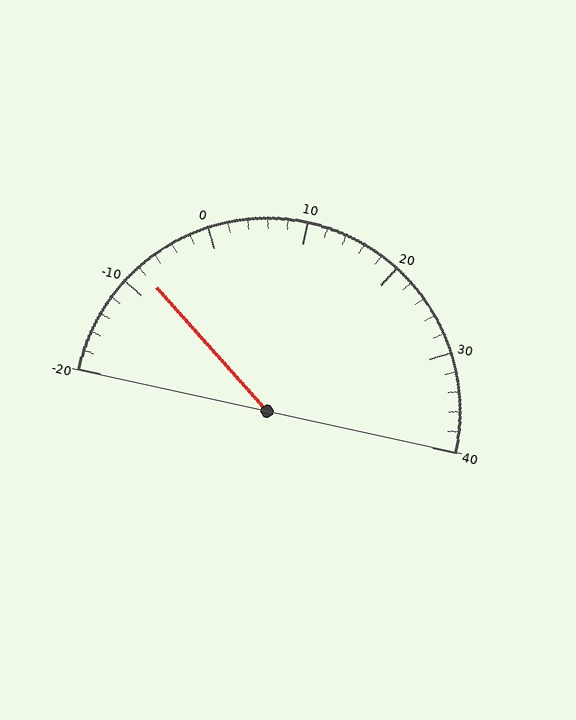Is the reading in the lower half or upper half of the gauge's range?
The reading is in the lower half of the range (-20 to 40).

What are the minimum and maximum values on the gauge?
The gauge ranges from -20 to 40.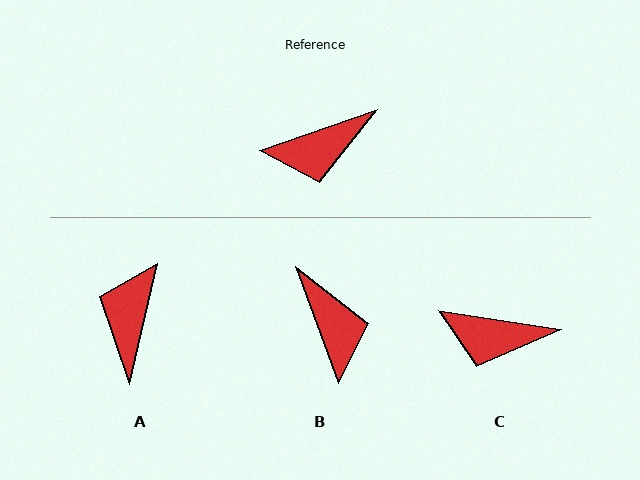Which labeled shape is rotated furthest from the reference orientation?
A, about 123 degrees away.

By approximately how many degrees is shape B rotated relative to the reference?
Approximately 91 degrees counter-clockwise.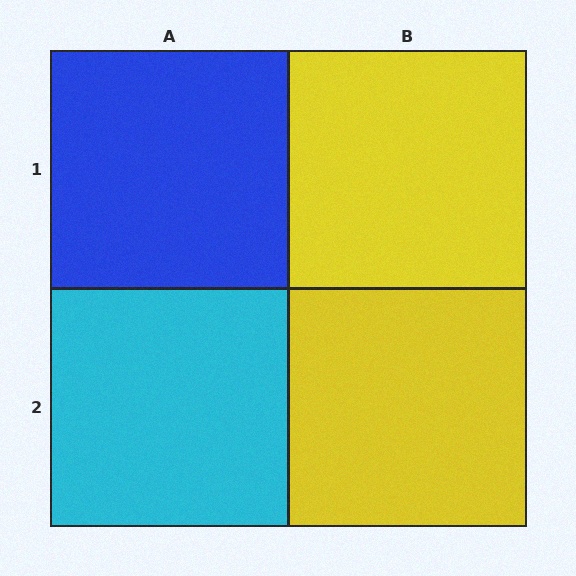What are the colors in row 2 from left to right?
Cyan, yellow.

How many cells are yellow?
2 cells are yellow.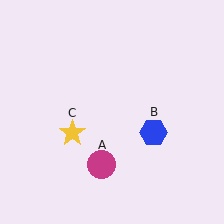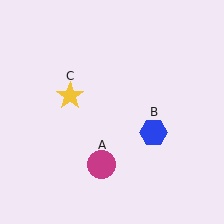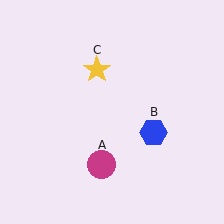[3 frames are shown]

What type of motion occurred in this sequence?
The yellow star (object C) rotated clockwise around the center of the scene.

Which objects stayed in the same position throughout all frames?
Magenta circle (object A) and blue hexagon (object B) remained stationary.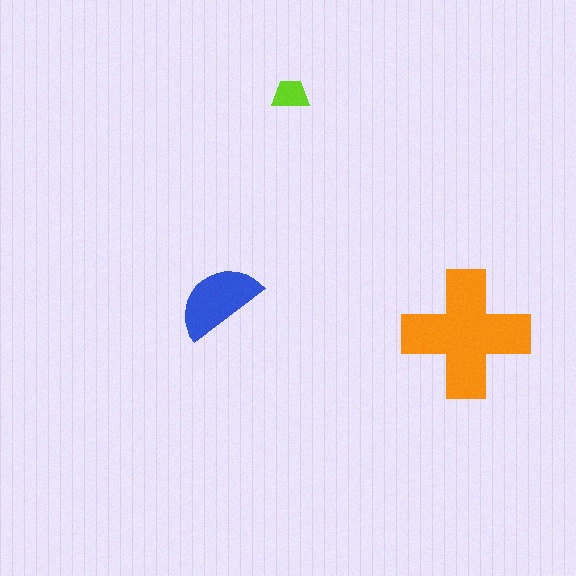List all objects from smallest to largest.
The lime trapezoid, the blue semicircle, the orange cross.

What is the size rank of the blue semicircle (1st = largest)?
2nd.